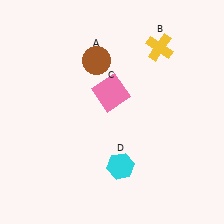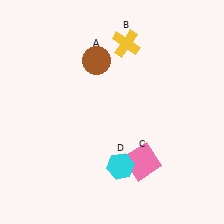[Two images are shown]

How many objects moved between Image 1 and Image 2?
2 objects moved between the two images.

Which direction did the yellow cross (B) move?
The yellow cross (B) moved left.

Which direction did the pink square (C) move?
The pink square (C) moved down.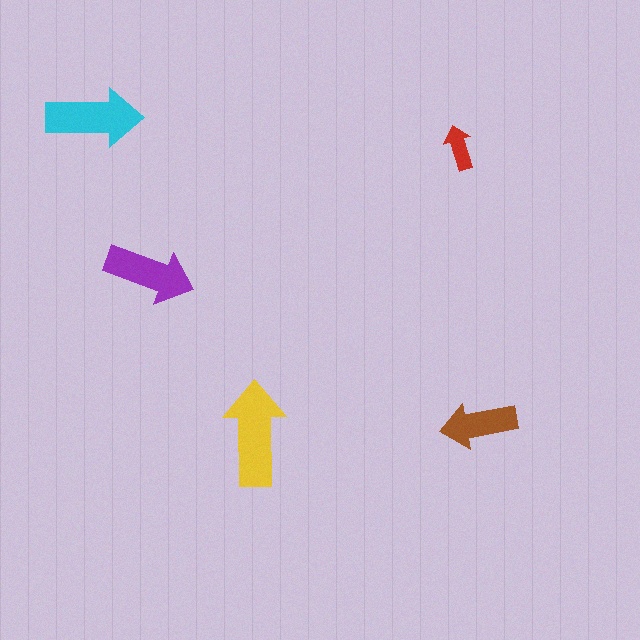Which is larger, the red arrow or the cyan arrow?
The cyan one.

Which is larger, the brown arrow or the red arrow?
The brown one.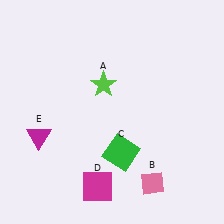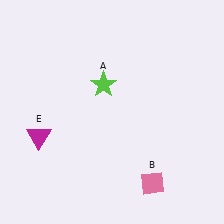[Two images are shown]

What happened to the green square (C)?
The green square (C) was removed in Image 2. It was in the bottom-right area of Image 1.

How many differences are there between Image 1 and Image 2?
There are 2 differences between the two images.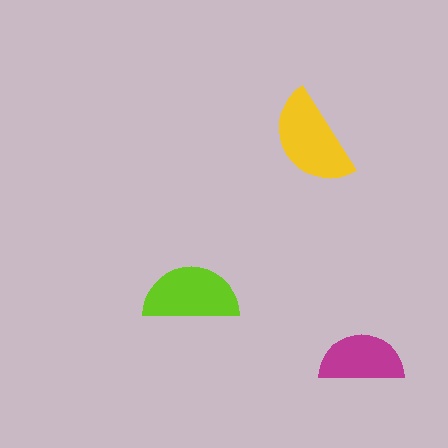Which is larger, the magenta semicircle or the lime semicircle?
The lime one.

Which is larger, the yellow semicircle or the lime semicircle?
The yellow one.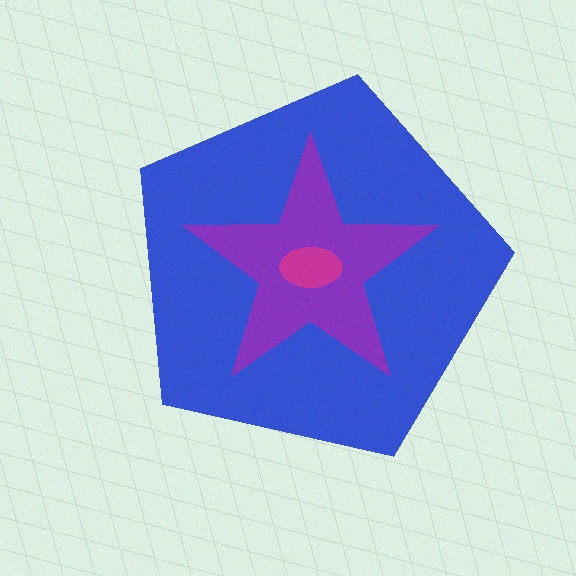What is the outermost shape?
The blue pentagon.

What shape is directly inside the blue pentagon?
The purple star.